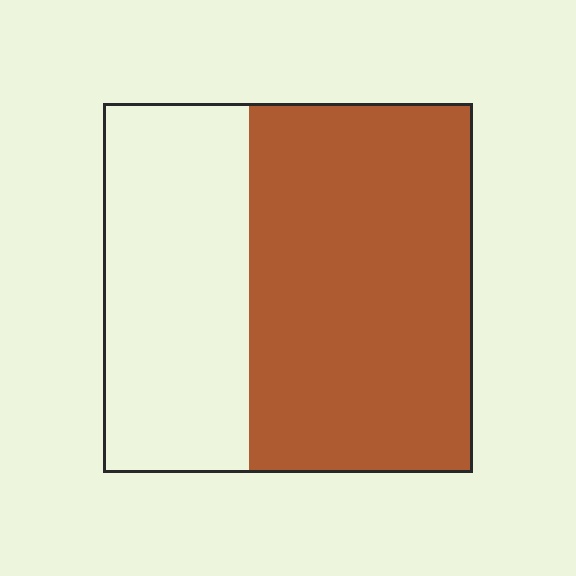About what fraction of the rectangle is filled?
About three fifths (3/5).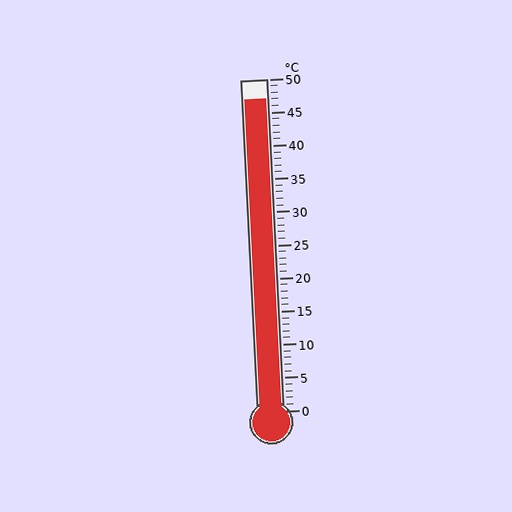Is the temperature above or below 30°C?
The temperature is above 30°C.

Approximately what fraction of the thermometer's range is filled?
The thermometer is filled to approximately 95% of its range.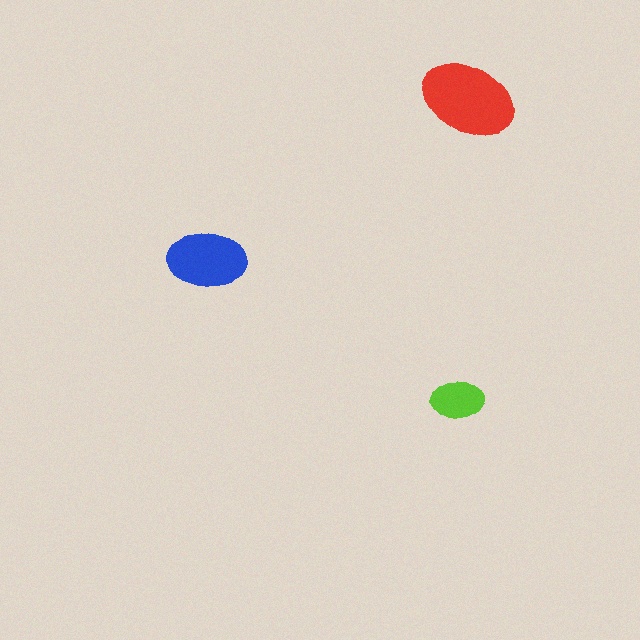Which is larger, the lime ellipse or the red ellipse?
The red one.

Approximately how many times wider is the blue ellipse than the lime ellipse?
About 1.5 times wider.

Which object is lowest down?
The lime ellipse is bottommost.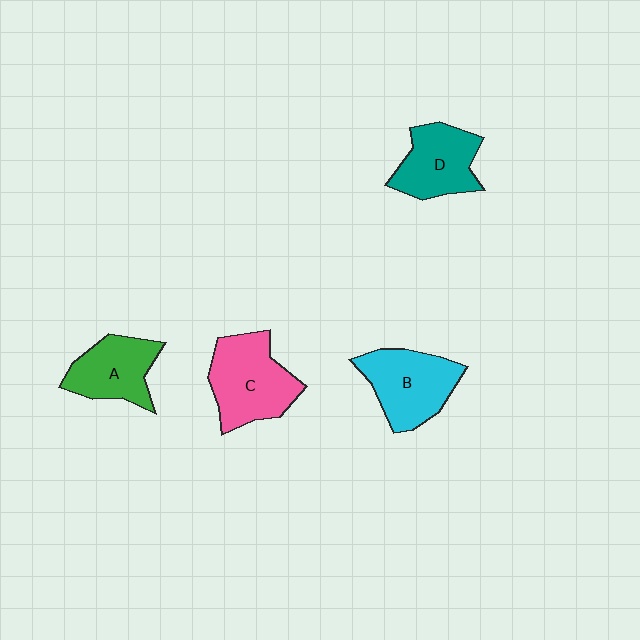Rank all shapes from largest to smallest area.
From largest to smallest: C (pink), B (cyan), D (teal), A (green).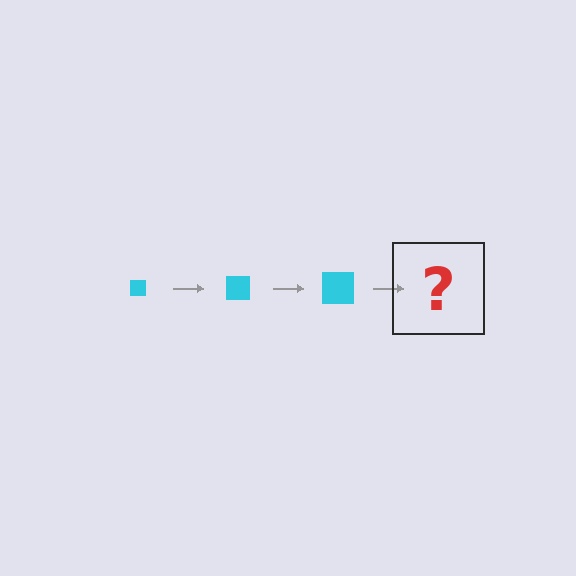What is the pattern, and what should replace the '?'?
The pattern is that the square gets progressively larger each step. The '?' should be a cyan square, larger than the previous one.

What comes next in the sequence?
The next element should be a cyan square, larger than the previous one.